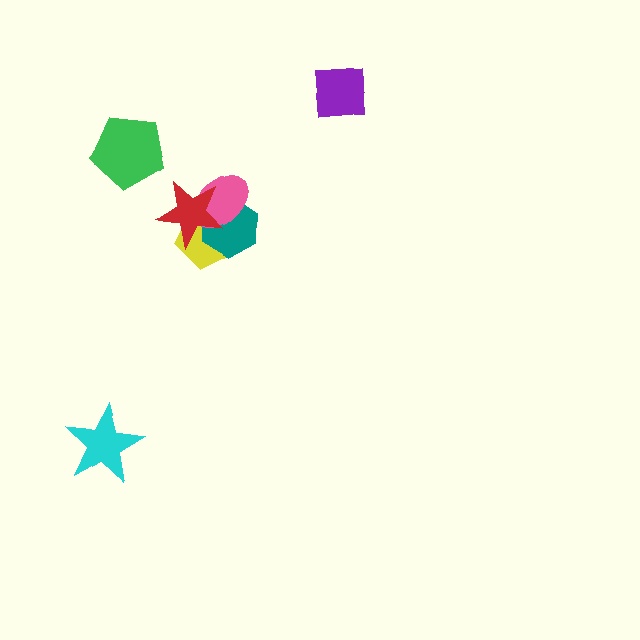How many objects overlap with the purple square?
0 objects overlap with the purple square.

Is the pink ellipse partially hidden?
Yes, it is partially covered by another shape.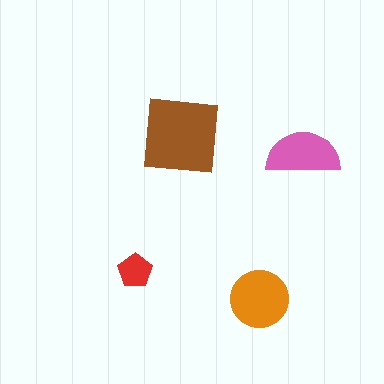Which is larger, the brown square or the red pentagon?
The brown square.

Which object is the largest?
The brown square.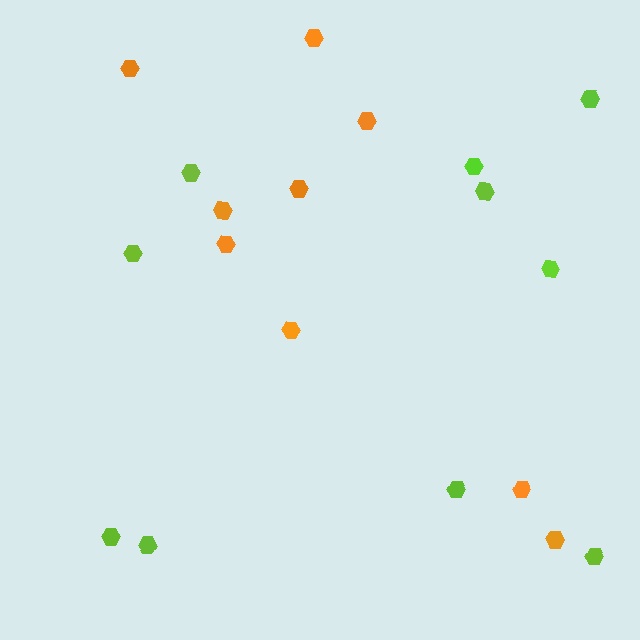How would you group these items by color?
There are 2 groups: one group of orange hexagons (9) and one group of lime hexagons (10).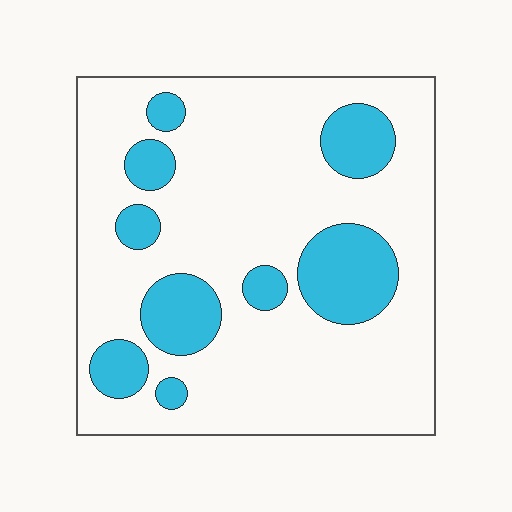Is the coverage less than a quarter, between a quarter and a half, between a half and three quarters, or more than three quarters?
Less than a quarter.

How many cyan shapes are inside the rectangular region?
9.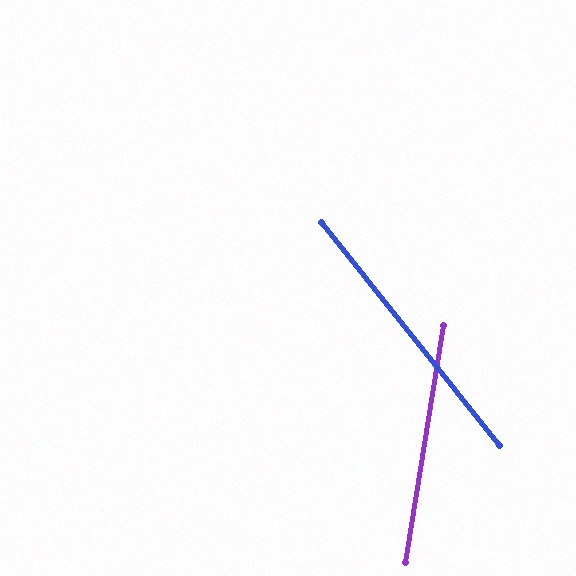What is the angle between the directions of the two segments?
Approximately 48 degrees.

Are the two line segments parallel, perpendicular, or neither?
Neither parallel nor perpendicular — they differ by about 48°.